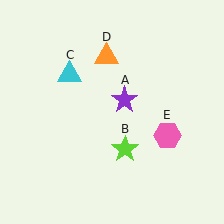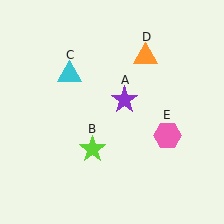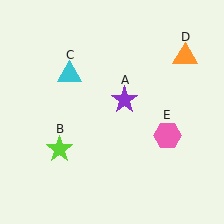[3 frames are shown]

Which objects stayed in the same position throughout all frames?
Purple star (object A) and cyan triangle (object C) and pink hexagon (object E) remained stationary.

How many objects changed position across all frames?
2 objects changed position: lime star (object B), orange triangle (object D).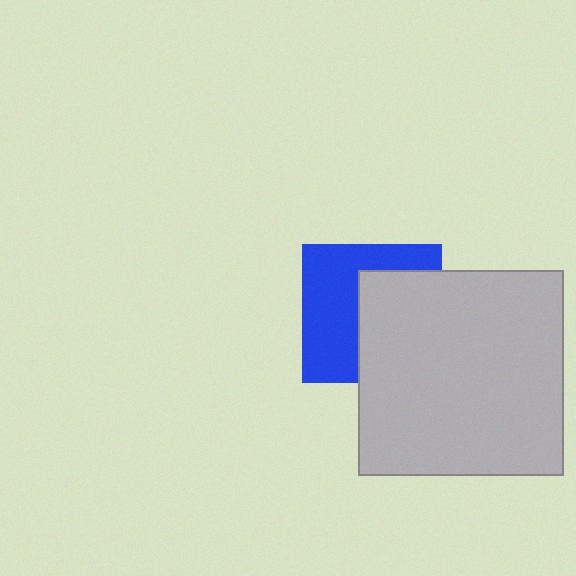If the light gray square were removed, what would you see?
You would see the complete blue square.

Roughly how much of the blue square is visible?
About half of it is visible (roughly 51%).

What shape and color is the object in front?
The object in front is a light gray square.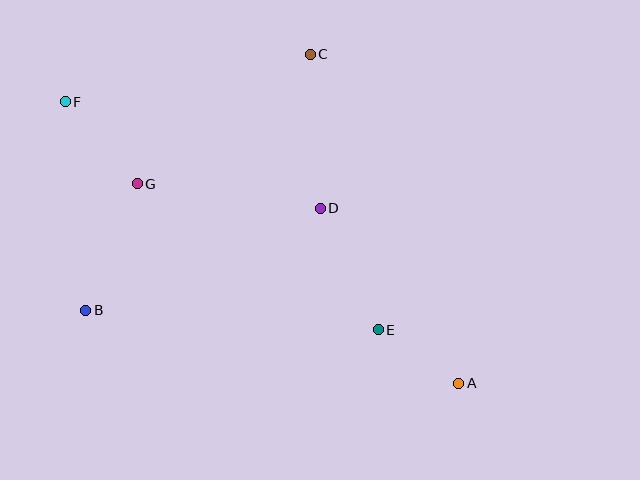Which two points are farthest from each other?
Points A and F are farthest from each other.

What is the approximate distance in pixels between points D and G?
The distance between D and G is approximately 185 pixels.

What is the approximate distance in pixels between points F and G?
The distance between F and G is approximately 109 pixels.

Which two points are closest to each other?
Points A and E are closest to each other.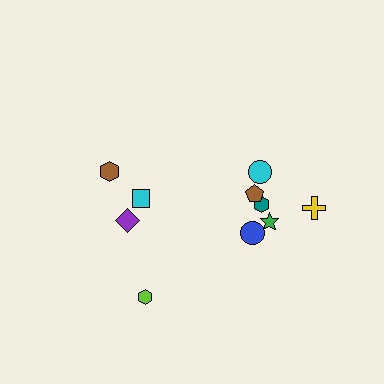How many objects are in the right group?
There are 6 objects.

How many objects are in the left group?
There are 4 objects.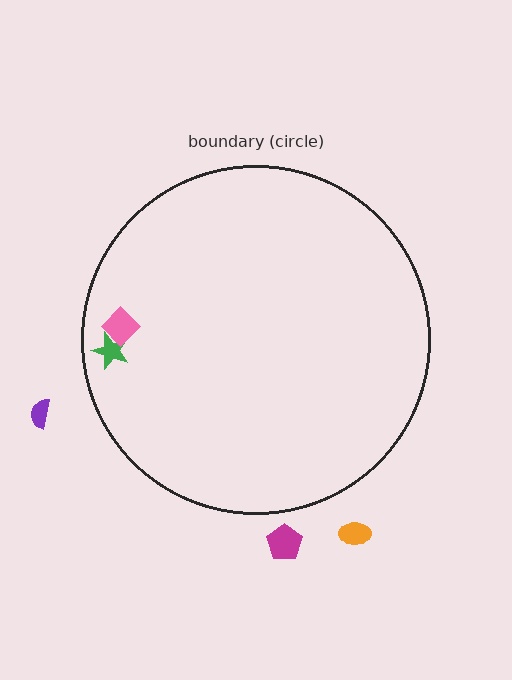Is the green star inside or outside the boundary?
Inside.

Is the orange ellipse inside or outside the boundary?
Outside.